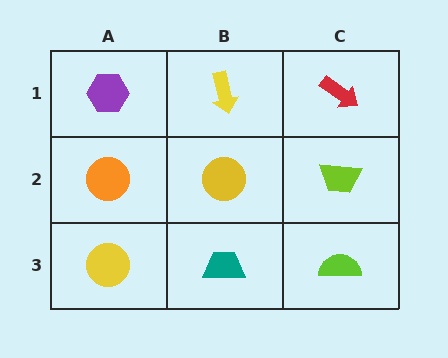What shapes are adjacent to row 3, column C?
A lime trapezoid (row 2, column C), a teal trapezoid (row 3, column B).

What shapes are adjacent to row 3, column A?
An orange circle (row 2, column A), a teal trapezoid (row 3, column B).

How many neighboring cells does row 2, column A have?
3.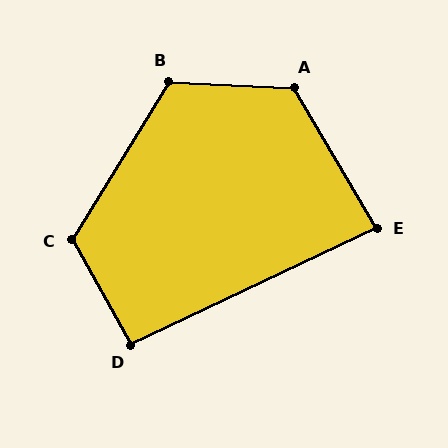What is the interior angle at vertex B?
Approximately 119 degrees (obtuse).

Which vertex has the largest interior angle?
A, at approximately 123 degrees.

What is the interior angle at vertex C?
Approximately 120 degrees (obtuse).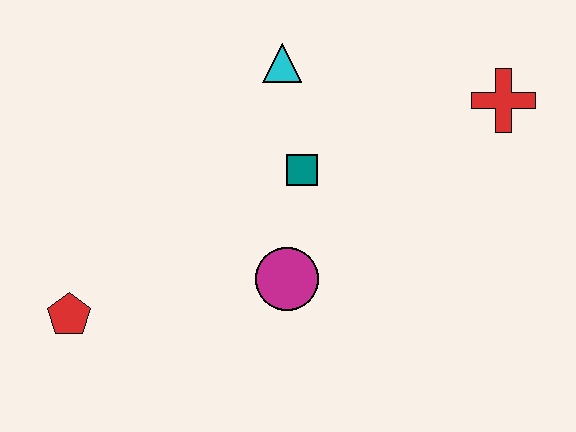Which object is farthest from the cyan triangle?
The red pentagon is farthest from the cyan triangle.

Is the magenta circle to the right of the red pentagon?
Yes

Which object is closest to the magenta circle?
The teal square is closest to the magenta circle.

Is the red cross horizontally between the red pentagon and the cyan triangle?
No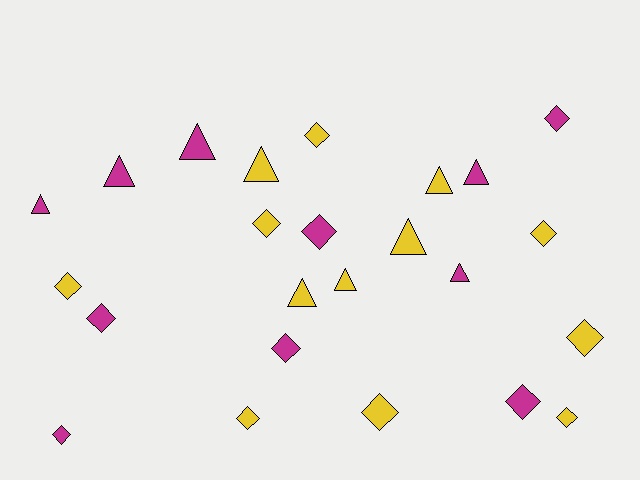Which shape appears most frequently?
Diamond, with 14 objects.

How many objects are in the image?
There are 24 objects.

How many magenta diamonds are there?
There are 6 magenta diamonds.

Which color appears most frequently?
Yellow, with 13 objects.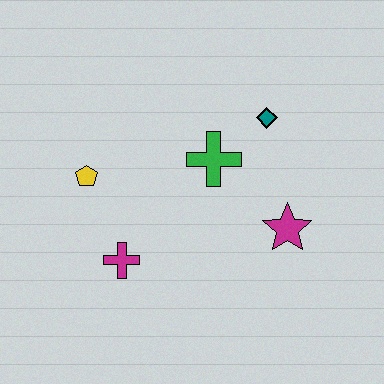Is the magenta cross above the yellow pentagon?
No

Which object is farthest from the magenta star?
The yellow pentagon is farthest from the magenta star.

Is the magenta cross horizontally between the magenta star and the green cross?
No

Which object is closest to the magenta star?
The green cross is closest to the magenta star.